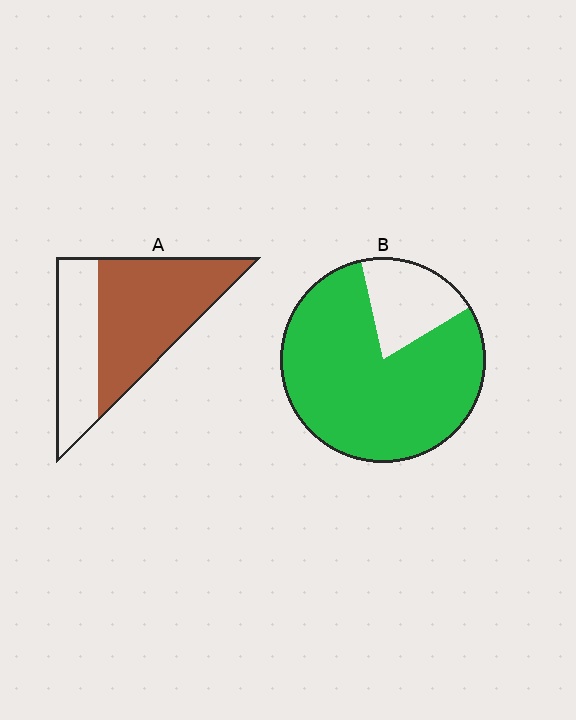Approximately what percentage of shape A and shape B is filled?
A is approximately 65% and B is approximately 80%.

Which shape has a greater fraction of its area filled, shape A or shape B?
Shape B.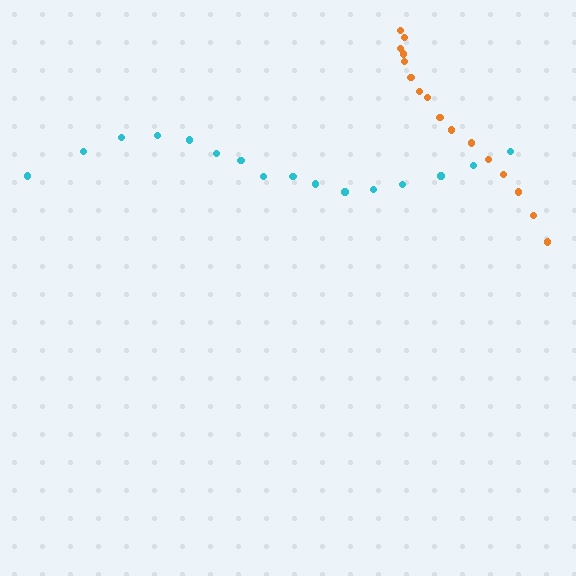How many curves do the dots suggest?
There are 2 distinct paths.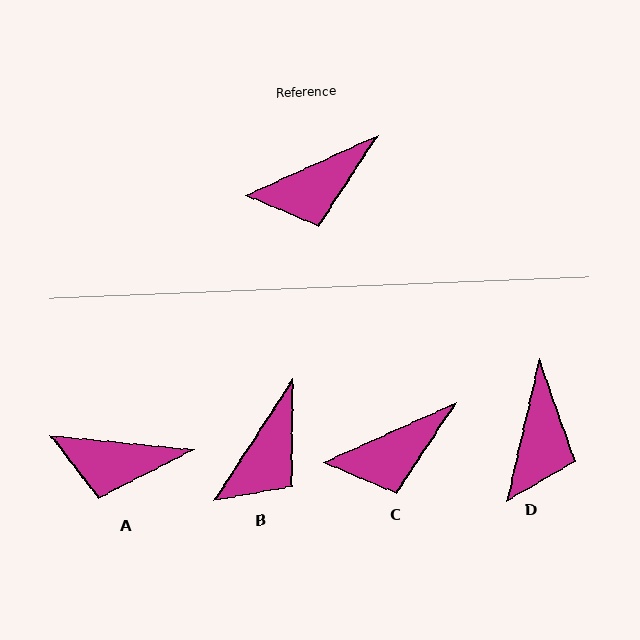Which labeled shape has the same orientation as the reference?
C.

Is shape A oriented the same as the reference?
No, it is off by about 30 degrees.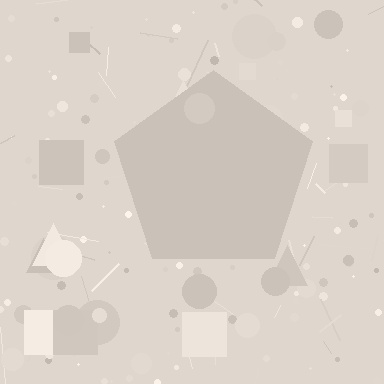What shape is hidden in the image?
A pentagon is hidden in the image.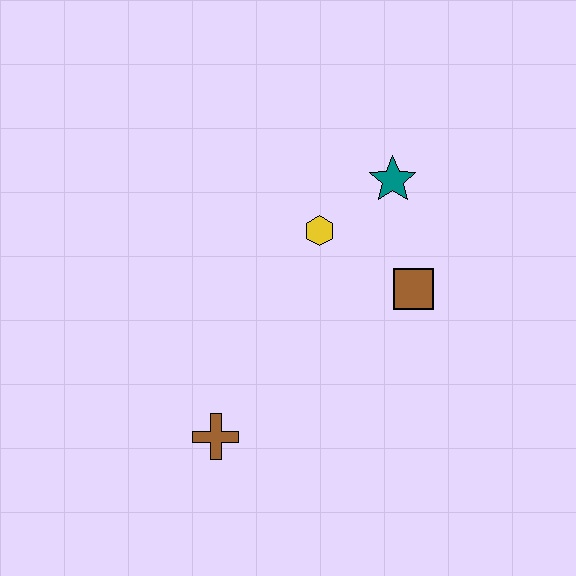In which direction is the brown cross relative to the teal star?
The brown cross is below the teal star.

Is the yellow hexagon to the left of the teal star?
Yes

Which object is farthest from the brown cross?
The teal star is farthest from the brown cross.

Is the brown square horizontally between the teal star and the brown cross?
No